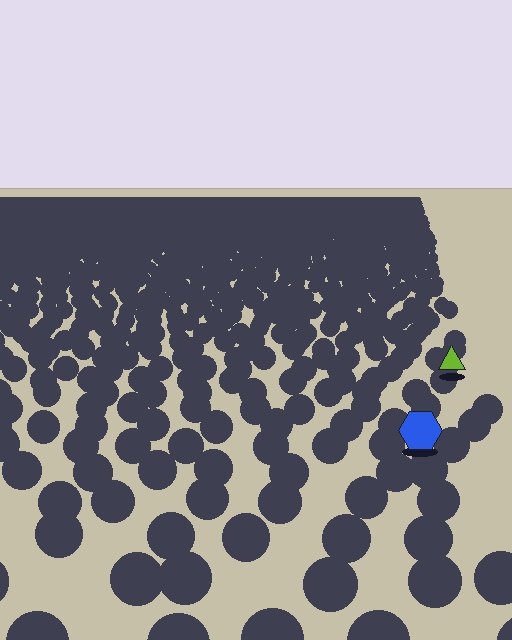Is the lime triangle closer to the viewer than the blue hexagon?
No. The blue hexagon is closer — you can tell from the texture gradient: the ground texture is coarser near it.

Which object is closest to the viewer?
The blue hexagon is closest. The texture marks near it are larger and more spread out.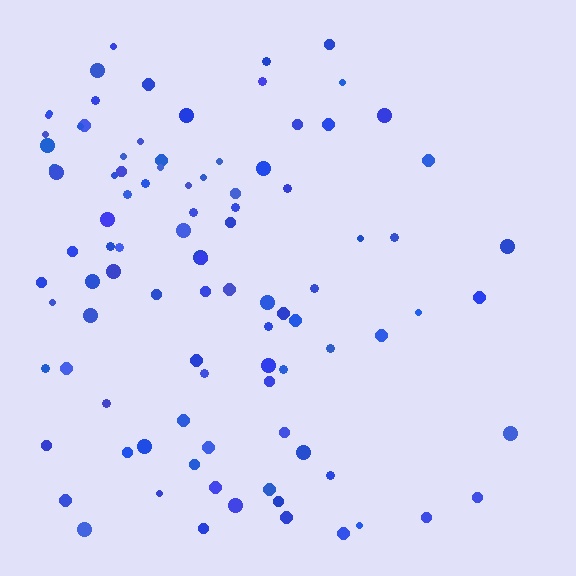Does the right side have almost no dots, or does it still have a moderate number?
Still a moderate number, just noticeably fewer than the left.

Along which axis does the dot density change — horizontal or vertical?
Horizontal.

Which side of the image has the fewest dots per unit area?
The right.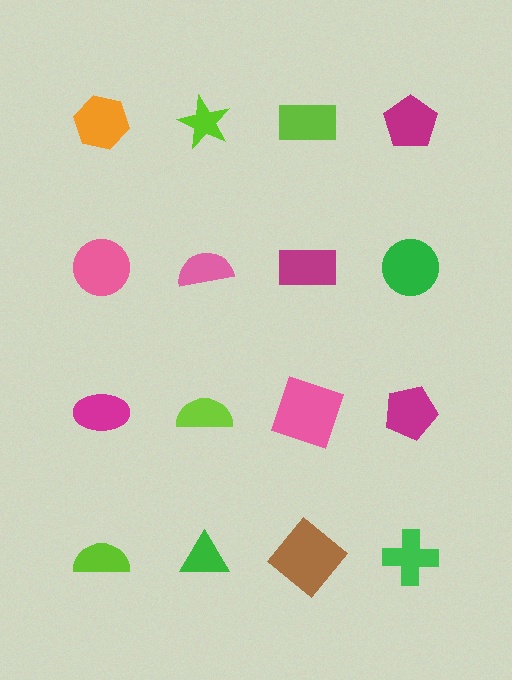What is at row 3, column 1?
A magenta ellipse.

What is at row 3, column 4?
A magenta pentagon.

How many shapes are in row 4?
4 shapes.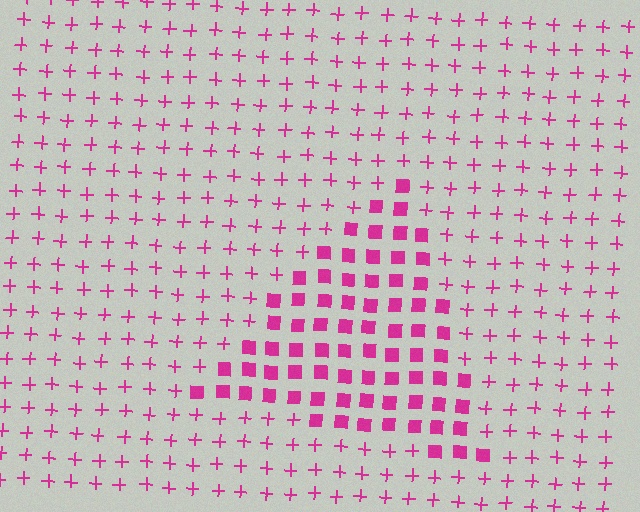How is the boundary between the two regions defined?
The boundary is defined by a change in element shape: squares inside vs. plus signs outside. All elements share the same color and spacing.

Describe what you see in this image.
The image is filled with small magenta elements arranged in a uniform grid. A triangle-shaped region contains squares, while the surrounding area contains plus signs. The boundary is defined purely by the change in element shape.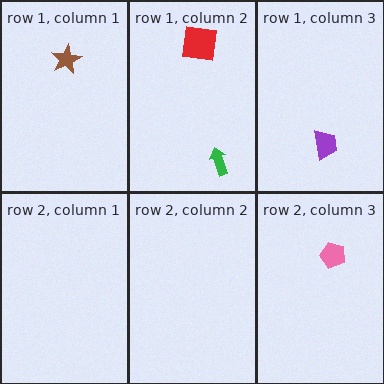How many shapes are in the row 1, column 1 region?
1.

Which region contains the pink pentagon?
The row 2, column 3 region.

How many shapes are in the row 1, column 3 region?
1.